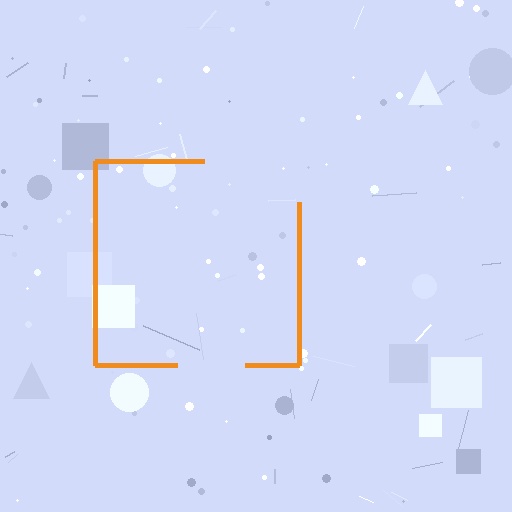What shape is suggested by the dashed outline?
The dashed outline suggests a square.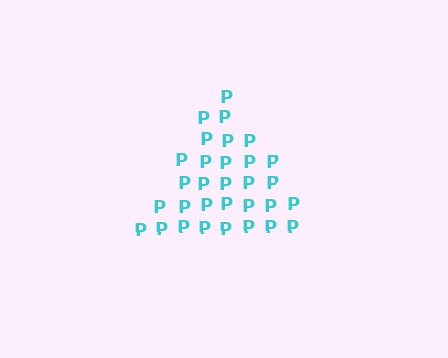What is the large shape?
The large shape is a triangle.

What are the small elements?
The small elements are letter P's.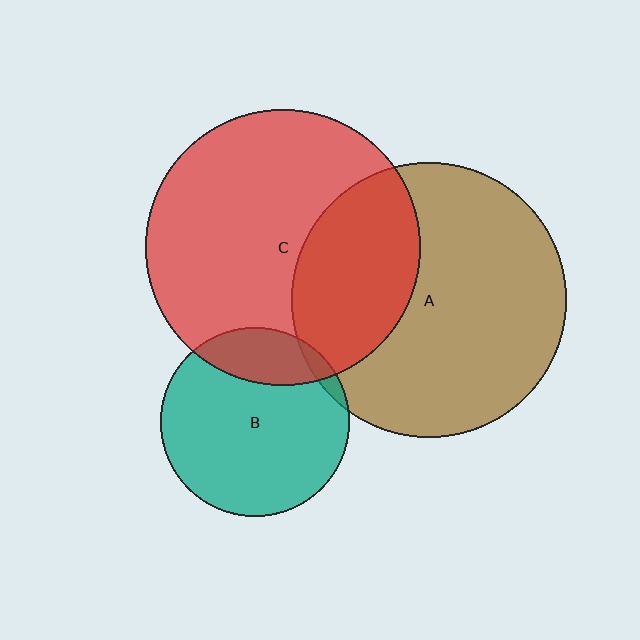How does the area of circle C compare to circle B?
Approximately 2.1 times.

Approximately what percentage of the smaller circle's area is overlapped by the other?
Approximately 30%.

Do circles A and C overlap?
Yes.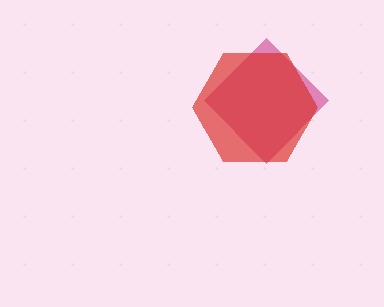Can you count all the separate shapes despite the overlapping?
Yes, there are 2 separate shapes.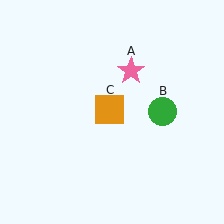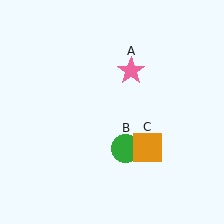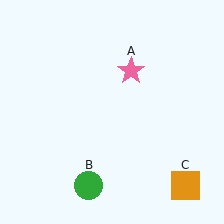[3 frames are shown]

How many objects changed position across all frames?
2 objects changed position: green circle (object B), orange square (object C).